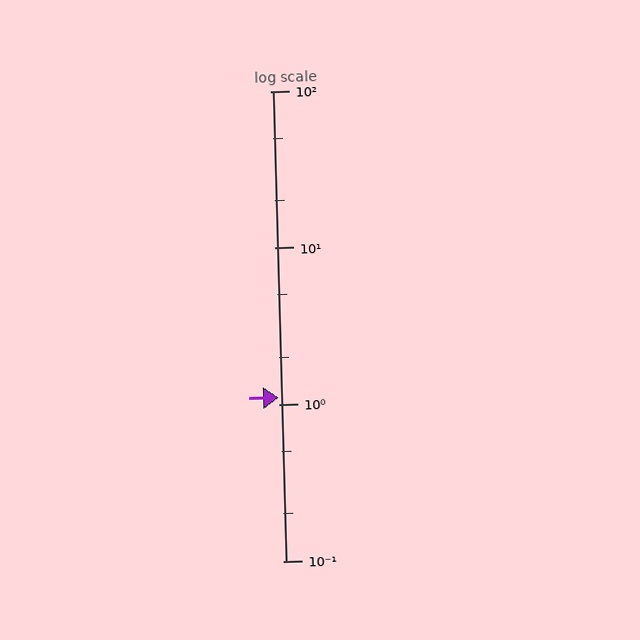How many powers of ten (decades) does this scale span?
The scale spans 3 decades, from 0.1 to 100.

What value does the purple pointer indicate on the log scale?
The pointer indicates approximately 1.1.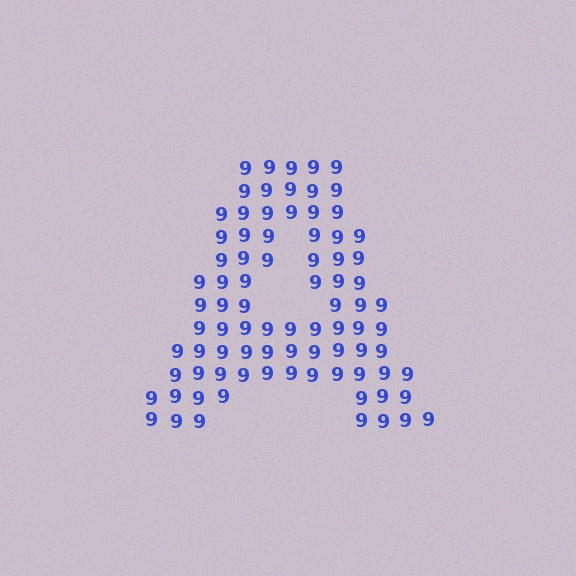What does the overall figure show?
The overall figure shows the letter A.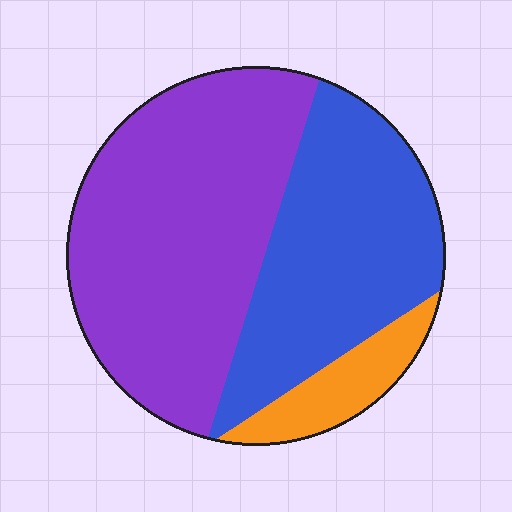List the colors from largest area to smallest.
From largest to smallest: purple, blue, orange.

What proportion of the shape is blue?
Blue takes up between a quarter and a half of the shape.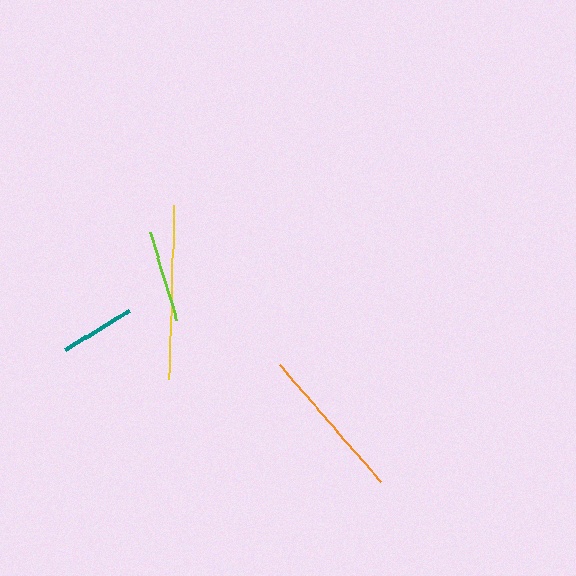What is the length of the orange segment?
The orange segment is approximately 155 pixels long.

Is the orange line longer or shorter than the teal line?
The orange line is longer than the teal line.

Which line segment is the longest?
The yellow line is the longest at approximately 173 pixels.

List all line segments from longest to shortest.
From longest to shortest: yellow, orange, lime, teal.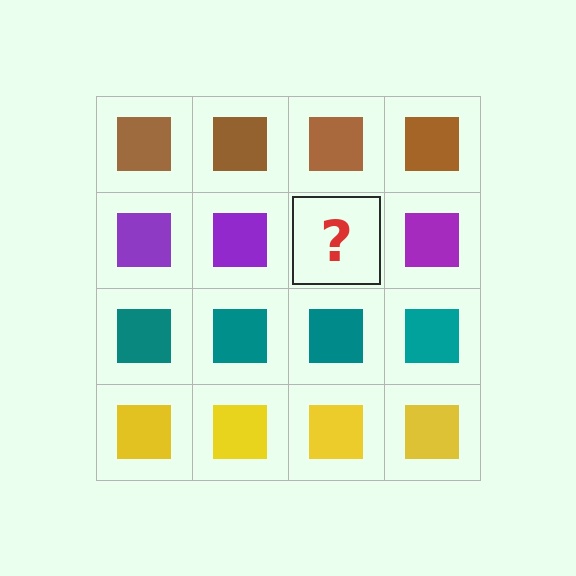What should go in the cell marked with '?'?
The missing cell should contain a purple square.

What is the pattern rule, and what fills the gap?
The rule is that each row has a consistent color. The gap should be filled with a purple square.